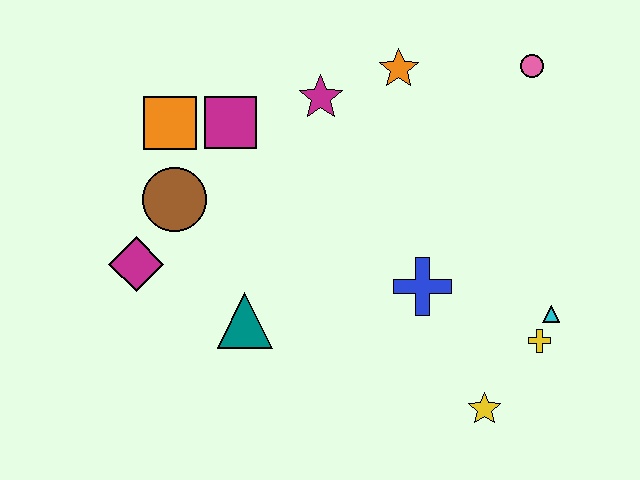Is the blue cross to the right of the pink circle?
No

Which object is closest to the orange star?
The magenta star is closest to the orange star.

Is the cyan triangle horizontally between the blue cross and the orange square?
No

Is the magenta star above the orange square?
Yes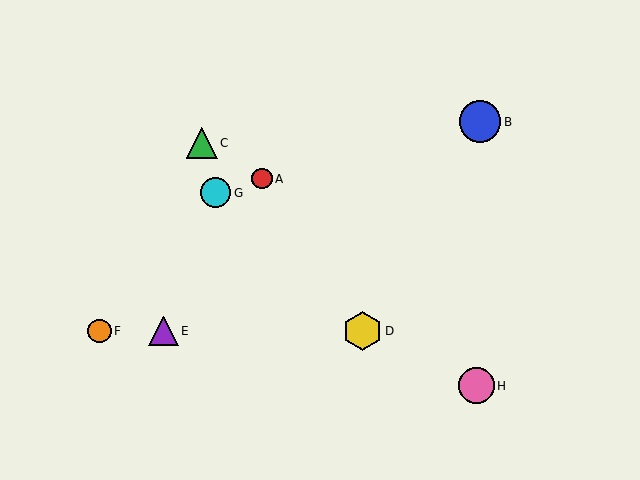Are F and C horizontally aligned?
No, F is at y≈331 and C is at y≈143.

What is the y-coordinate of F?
Object F is at y≈331.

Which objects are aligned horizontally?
Objects D, E, F are aligned horizontally.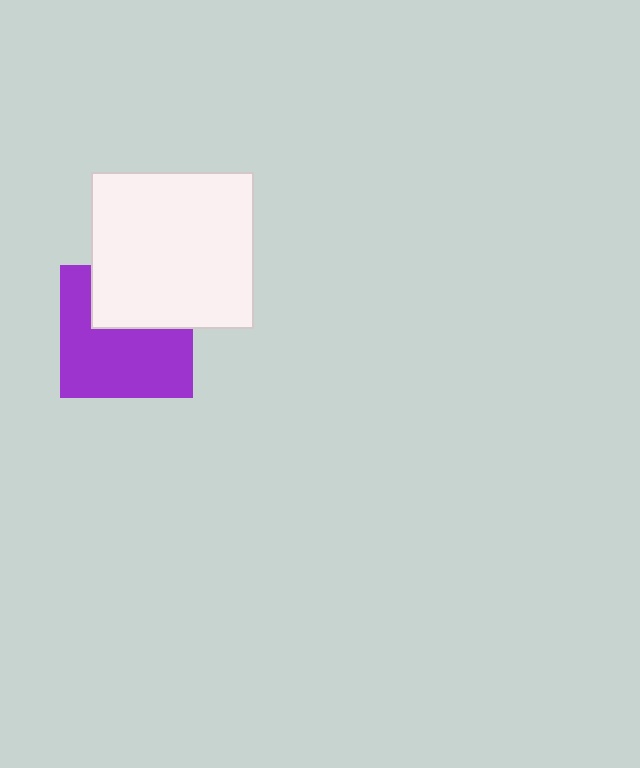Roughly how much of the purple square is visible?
About half of it is visible (roughly 63%).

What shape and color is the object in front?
The object in front is a white rectangle.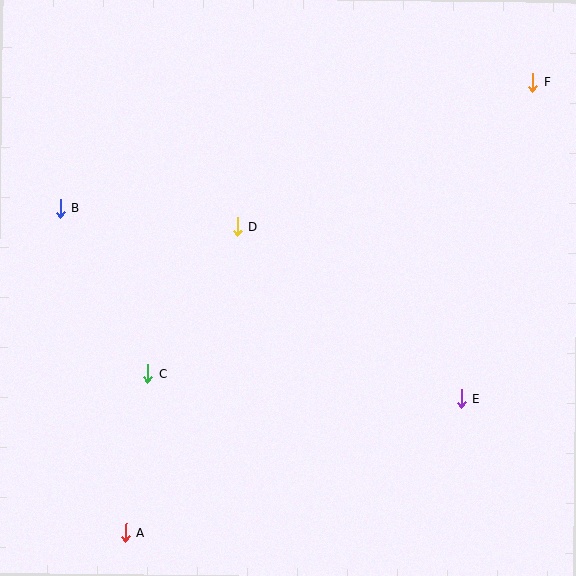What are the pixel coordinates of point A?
Point A is at (126, 533).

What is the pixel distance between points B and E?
The distance between B and E is 444 pixels.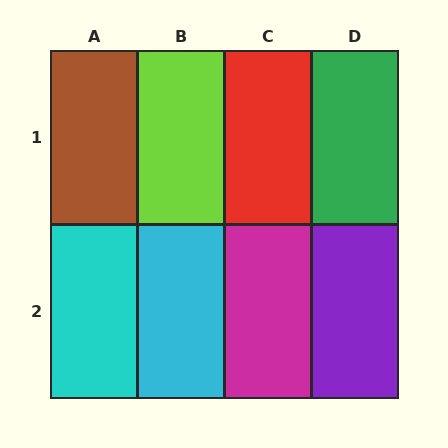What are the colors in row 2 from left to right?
Cyan, cyan, magenta, purple.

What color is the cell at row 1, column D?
Green.